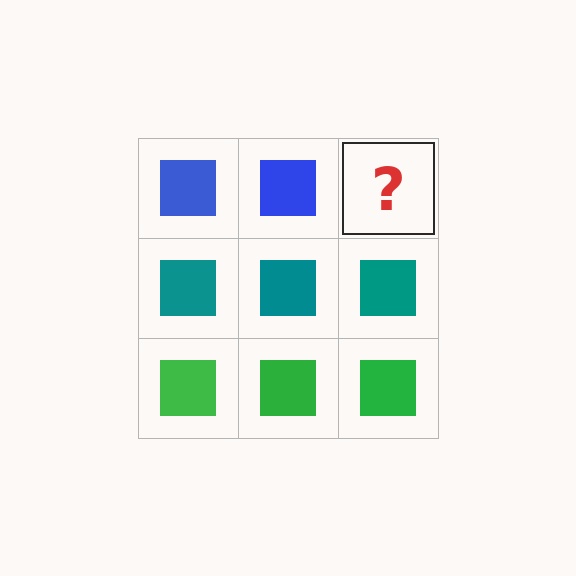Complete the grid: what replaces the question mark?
The question mark should be replaced with a blue square.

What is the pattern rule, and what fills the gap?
The rule is that each row has a consistent color. The gap should be filled with a blue square.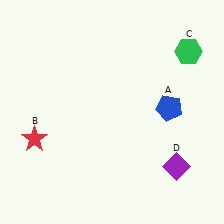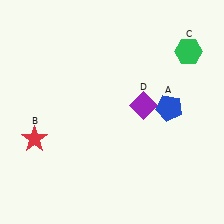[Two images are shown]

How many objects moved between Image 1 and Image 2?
1 object moved between the two images.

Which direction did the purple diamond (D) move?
The purple diamond (D) moved up.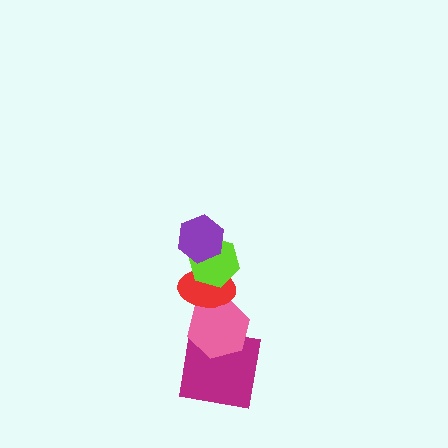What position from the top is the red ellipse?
The red ellipse is 3rd from the top.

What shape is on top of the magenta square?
The pink hexagon is on top of the magenta square.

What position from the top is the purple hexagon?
The purple hexagon is 1st from the top.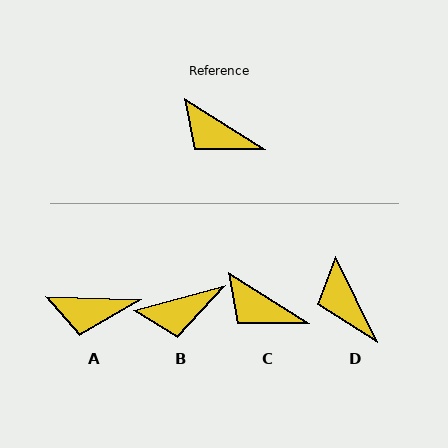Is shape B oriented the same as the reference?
No, it is off by about 48 degrees.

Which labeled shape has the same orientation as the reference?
C.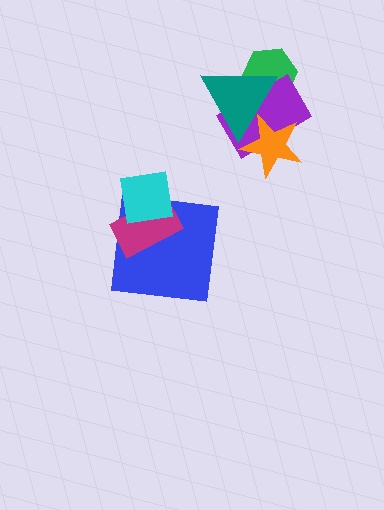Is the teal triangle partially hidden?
Yes, it is partially covered by another shape.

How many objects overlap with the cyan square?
2 objects overlap with the cyan square.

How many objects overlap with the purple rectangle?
3 objects overlap with the purple rectangle.